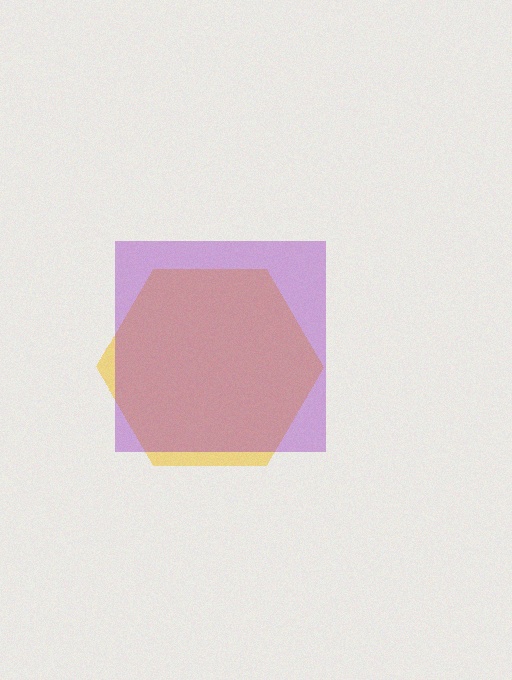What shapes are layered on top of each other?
The layered shapes are: a yellow hexagon, a purple square.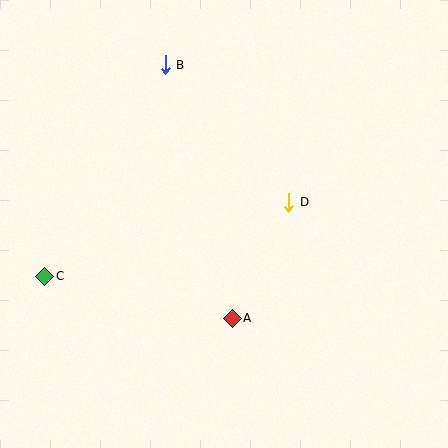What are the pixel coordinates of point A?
Point A is at (232, 318).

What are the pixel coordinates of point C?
Point C is at (45, 276).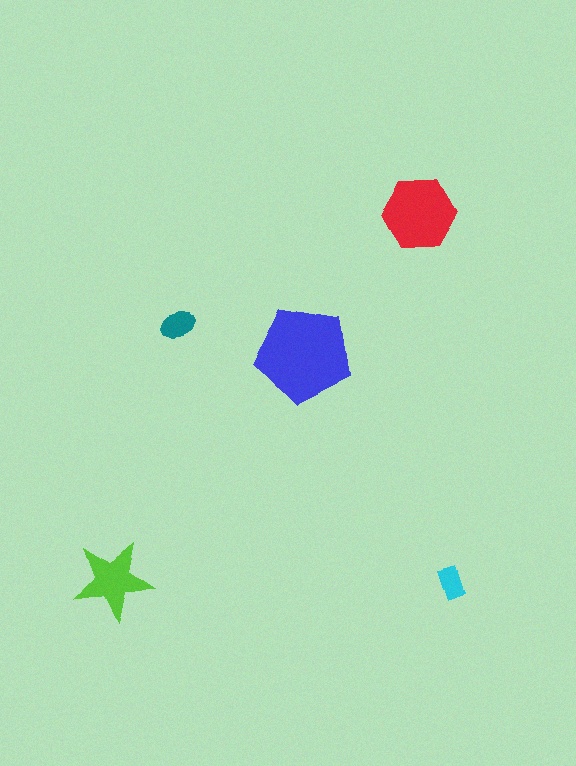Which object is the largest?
The blue pentagon.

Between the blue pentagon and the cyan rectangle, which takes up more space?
The blue pentagon.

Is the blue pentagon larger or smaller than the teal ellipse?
Larger.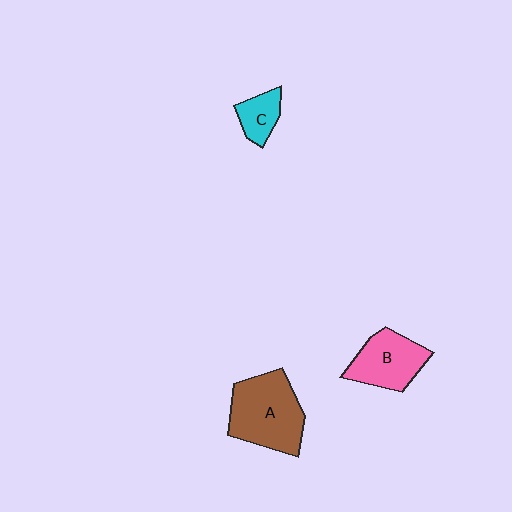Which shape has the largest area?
Shape A (brown).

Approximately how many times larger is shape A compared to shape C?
Approximately 2.8 times.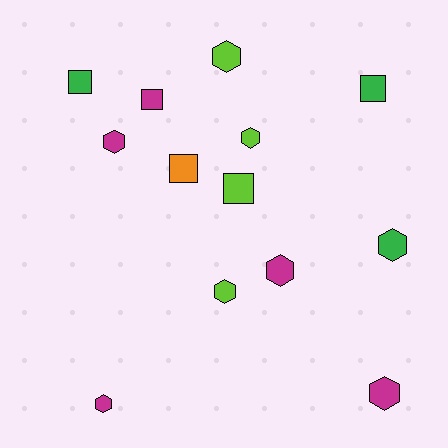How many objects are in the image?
There are 13 objects.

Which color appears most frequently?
Magenta, with 5 objects.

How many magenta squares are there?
There is 1 magenta square.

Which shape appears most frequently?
Hexagon, with 8 objects.